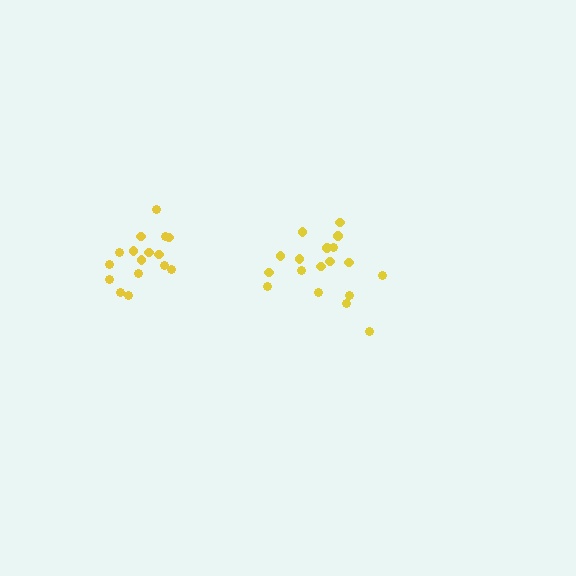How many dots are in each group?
Group 1: 19 dots, Group 2: 16 dots (35 total).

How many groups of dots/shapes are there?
There are 2 groups.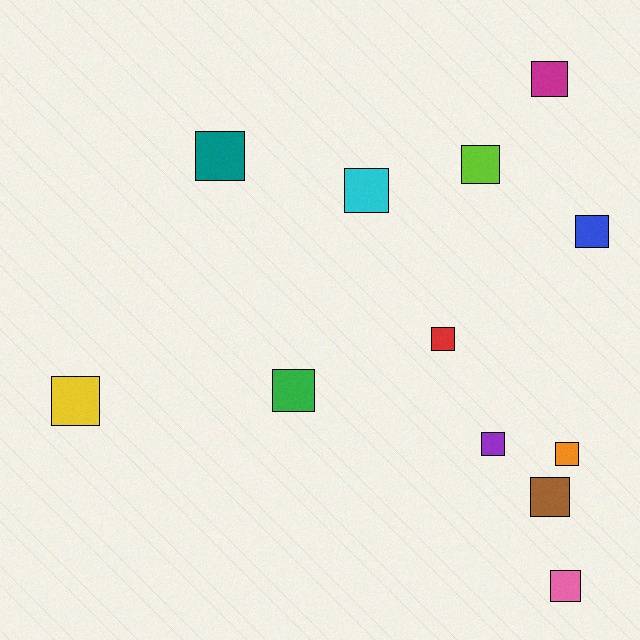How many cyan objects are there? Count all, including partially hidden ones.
There is 1 cyan object.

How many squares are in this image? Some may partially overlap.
There are 12 squares.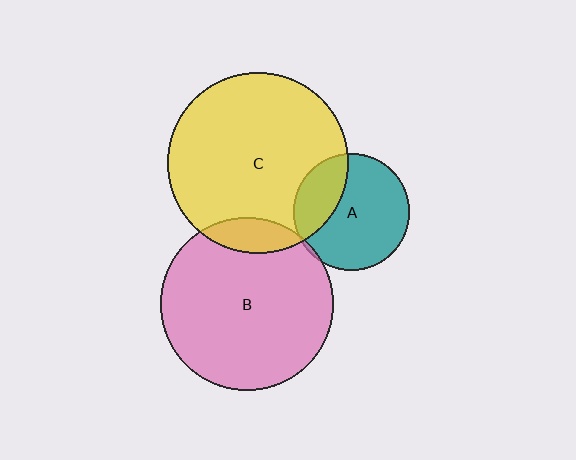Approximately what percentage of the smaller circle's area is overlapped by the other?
Approximately 30%.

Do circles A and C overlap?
Yes.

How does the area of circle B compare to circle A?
Approximately 2.2 times.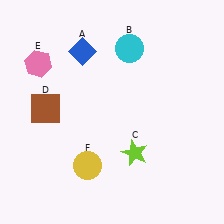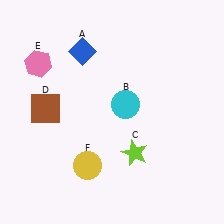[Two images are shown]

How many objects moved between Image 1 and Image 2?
1 object moved between the two images.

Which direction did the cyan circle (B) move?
The cyan circle (B) moved down.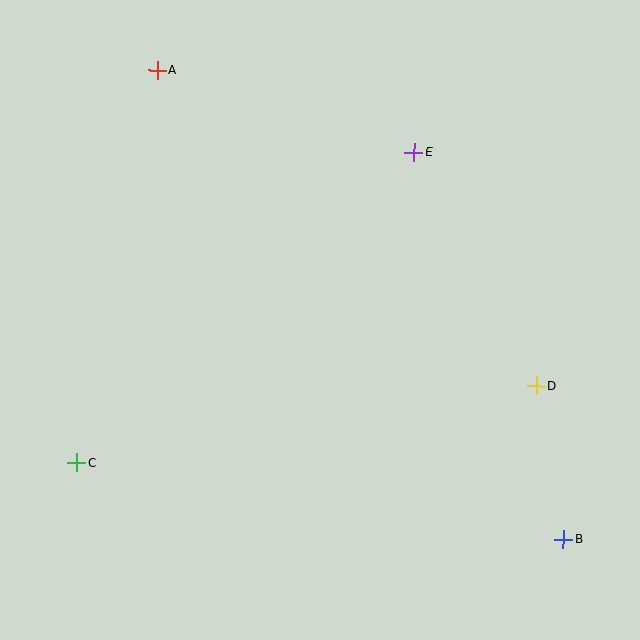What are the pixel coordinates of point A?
Point A is at (157, 70).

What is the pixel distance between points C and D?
The distance between C and D is 466 pixels.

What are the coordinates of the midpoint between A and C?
The midpoint between A and C is at (117, 266).